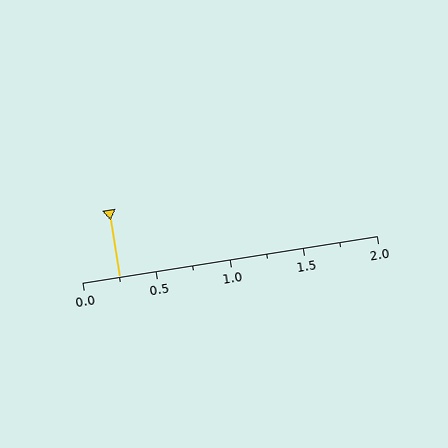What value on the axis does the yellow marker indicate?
The marker indicates approximately 0.25.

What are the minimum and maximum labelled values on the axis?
The axis runs from 0.0 to 2.0.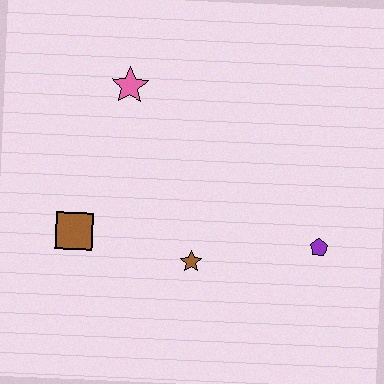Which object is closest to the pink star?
The brown square is closest to the pink star.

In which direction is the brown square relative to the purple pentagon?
The brown square is to the left of the purple pentagon.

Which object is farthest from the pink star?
The purple pentagon is farthest from the pink star.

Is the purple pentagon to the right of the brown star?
Yes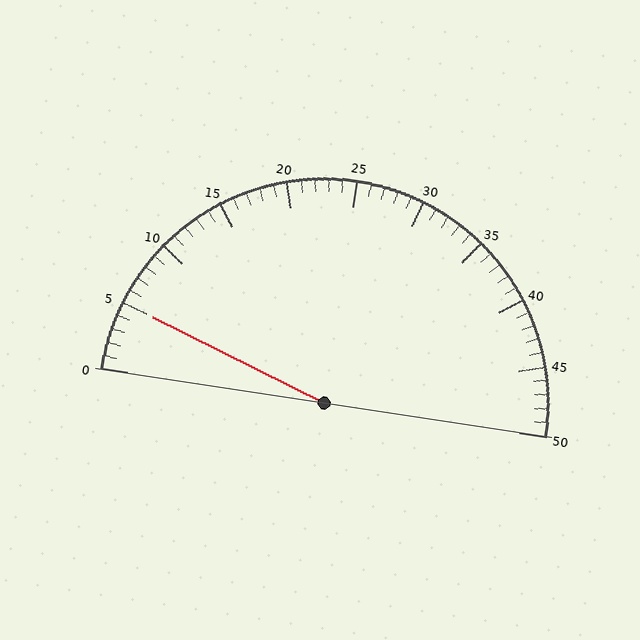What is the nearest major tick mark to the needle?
The nearest major tick mark is 5.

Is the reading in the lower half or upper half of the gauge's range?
The reading is in the lower half of the range (0 to 50).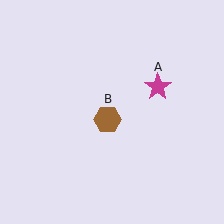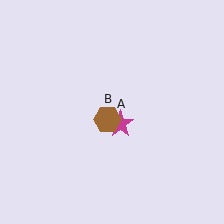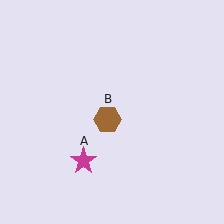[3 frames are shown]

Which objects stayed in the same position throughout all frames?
Brown hexagon (object B) remained stationary.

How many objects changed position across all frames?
1 object changed position: magenta star (object A).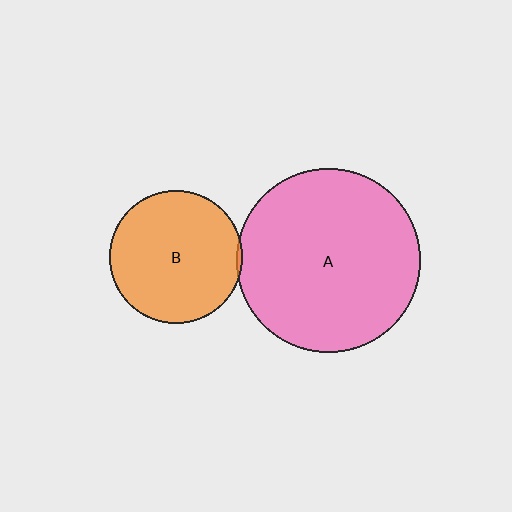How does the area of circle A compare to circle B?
Approximately 1.9 times.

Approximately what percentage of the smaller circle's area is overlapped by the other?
Approximately 5%.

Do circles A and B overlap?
Yes.